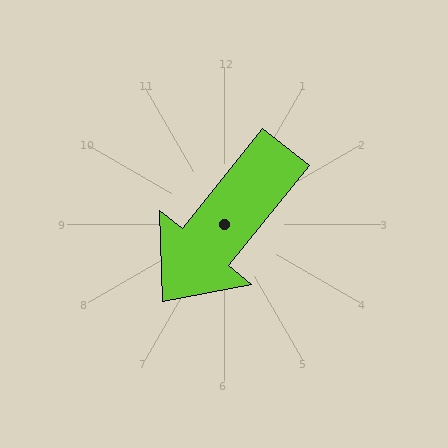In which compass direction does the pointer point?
Southwest.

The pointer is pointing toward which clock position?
Roughly 7 o'clock.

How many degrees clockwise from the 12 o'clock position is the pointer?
Approximately 219 degrees.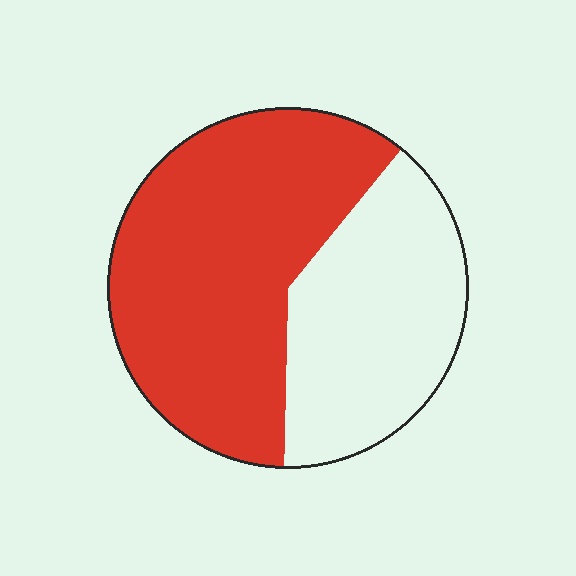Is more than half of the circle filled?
Yes.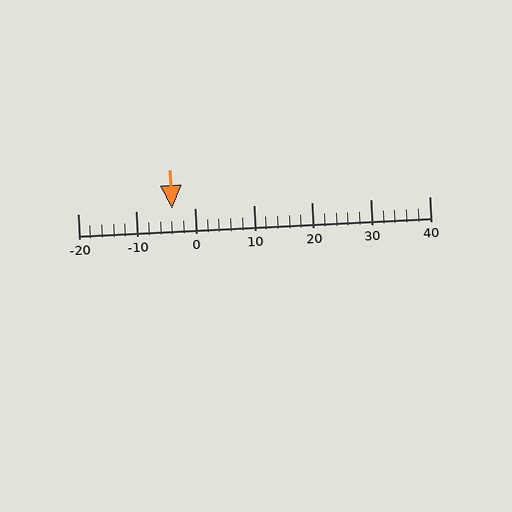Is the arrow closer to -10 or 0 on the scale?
The arrow is closer to 0.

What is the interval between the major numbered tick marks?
The major tick marks are spaced 10 units apart.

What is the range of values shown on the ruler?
The ruler shows values from -20 to 40.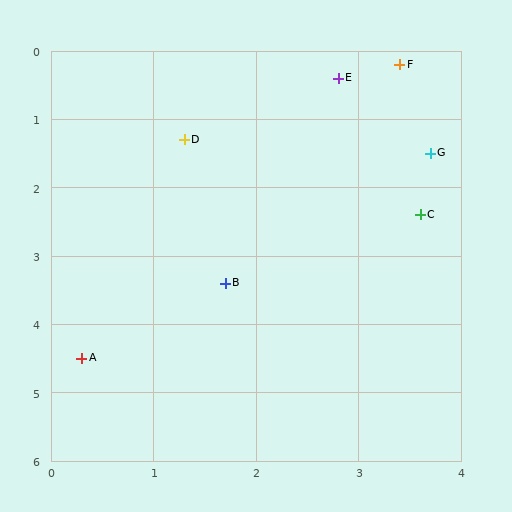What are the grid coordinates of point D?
Point D is at approximately (1.3, 1.3).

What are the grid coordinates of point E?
Point E is at approximately (2.8, 0.4).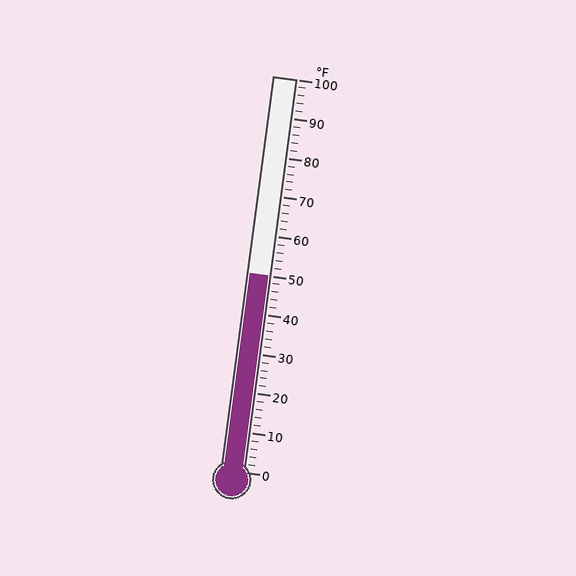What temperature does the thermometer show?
The thermometer shows approximately 50°F.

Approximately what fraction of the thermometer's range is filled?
The thermometer is filled to approximately 50% of its range.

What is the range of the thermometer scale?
The thermometer scale ranges from 0°F to 100°F.